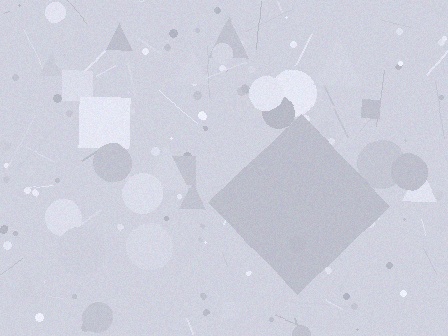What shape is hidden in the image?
A diamond is hidden in the image.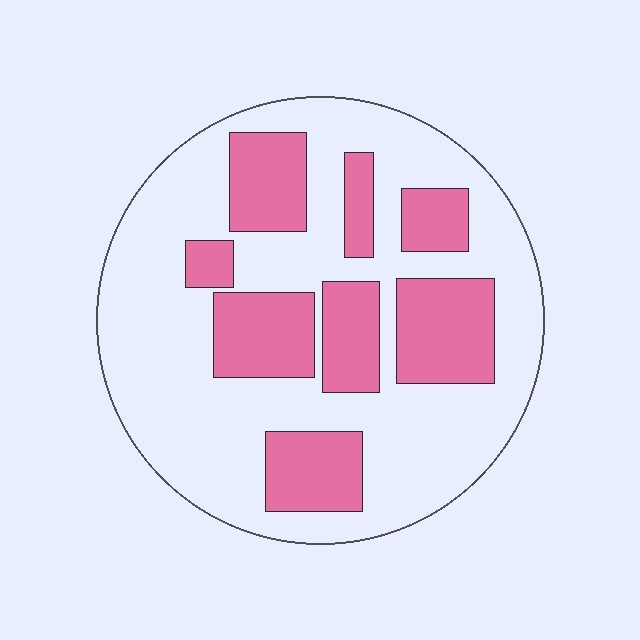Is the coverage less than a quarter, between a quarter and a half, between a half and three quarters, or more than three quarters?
Between a quarter and a half.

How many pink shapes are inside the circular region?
8.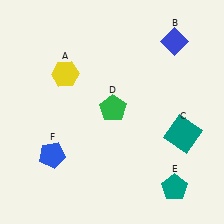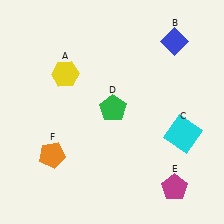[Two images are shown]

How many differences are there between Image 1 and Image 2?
There are 3 differences between the two images.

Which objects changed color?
C changed from teal to cyan. E changed from teal to magenta. F changed from blue to orange.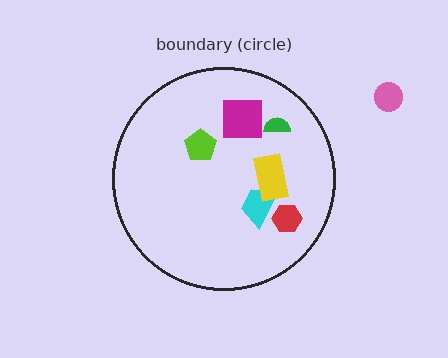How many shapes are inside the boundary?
6 inside, 1 outside.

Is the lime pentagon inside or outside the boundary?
Inside.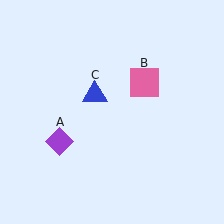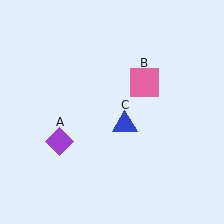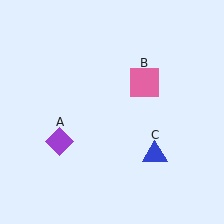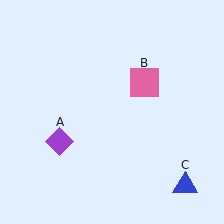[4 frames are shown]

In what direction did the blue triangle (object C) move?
The blue triangle (object C) moved down and to the right.